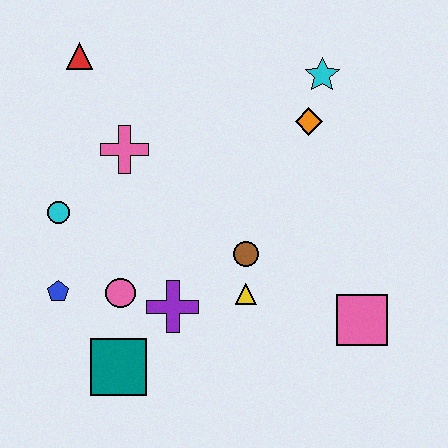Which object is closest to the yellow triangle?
The brown circle is closest to the yellow triangle.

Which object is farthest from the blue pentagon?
The cyan star is farthest from the blue pentagon.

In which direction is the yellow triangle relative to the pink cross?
The yellow triangle is below the pink cross.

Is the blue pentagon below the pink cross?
Yes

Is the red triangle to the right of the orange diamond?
No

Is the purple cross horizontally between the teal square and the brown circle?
Yes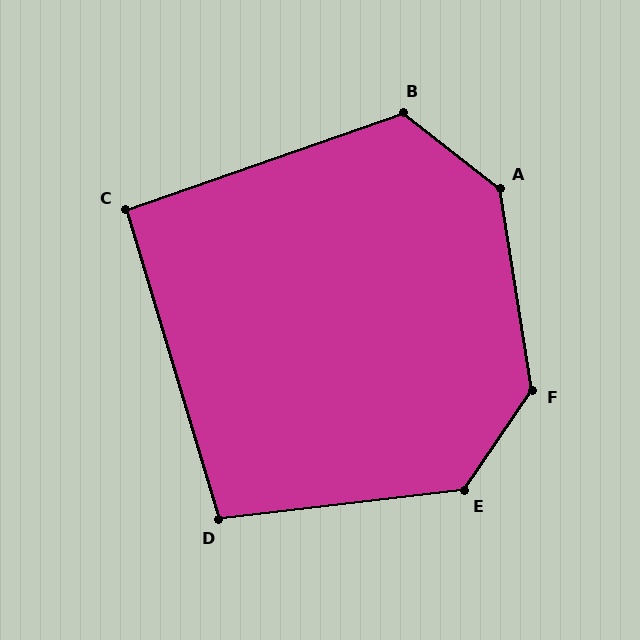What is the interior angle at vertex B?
Approximately 123 degrees (obtuse).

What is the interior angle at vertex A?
Approximately 137 degrees (obtuse).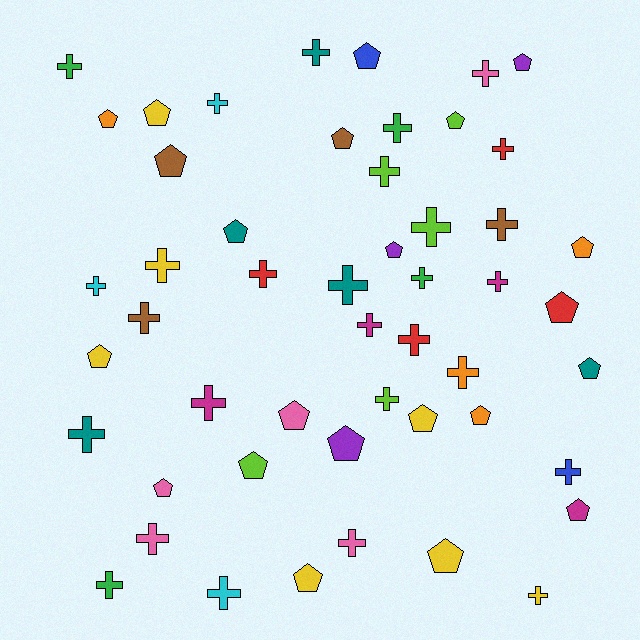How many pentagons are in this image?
There are 22 pentagons.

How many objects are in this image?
There are 50 objects.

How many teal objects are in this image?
There are 5 teal objects.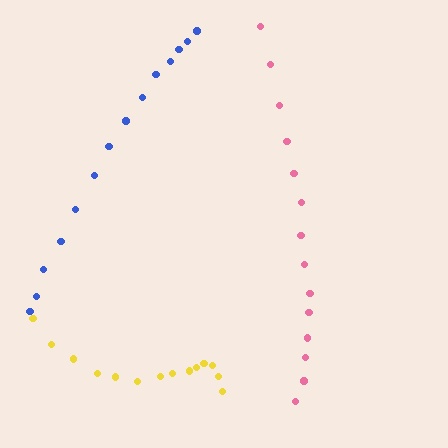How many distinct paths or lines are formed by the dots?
There are 3 distinct paths.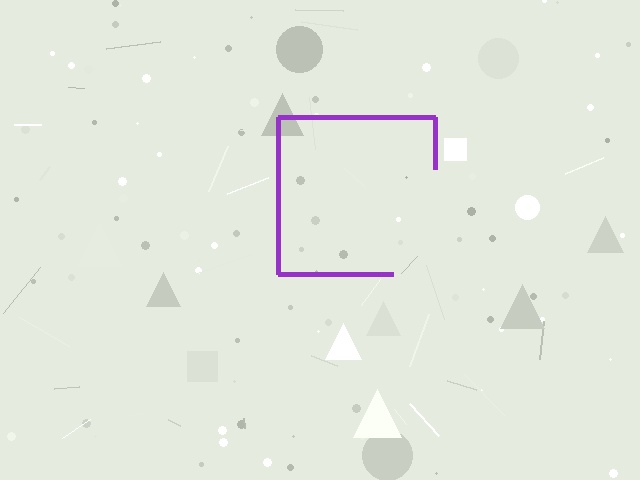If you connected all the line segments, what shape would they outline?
They would outline a square.